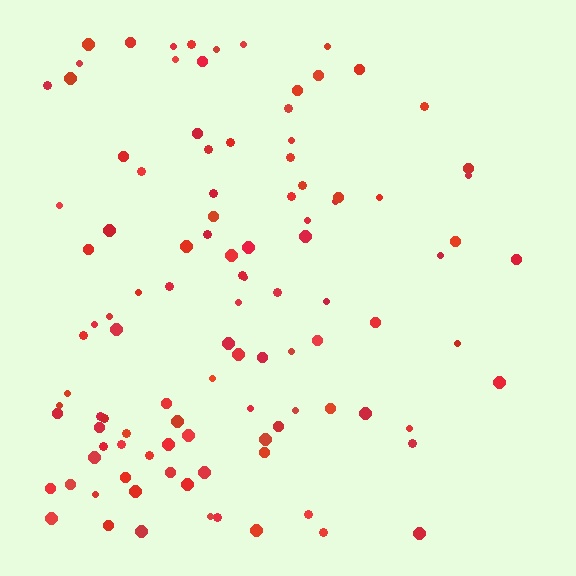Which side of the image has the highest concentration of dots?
The left.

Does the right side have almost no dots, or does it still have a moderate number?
Still a moderate number, just noticeably fewer than the left.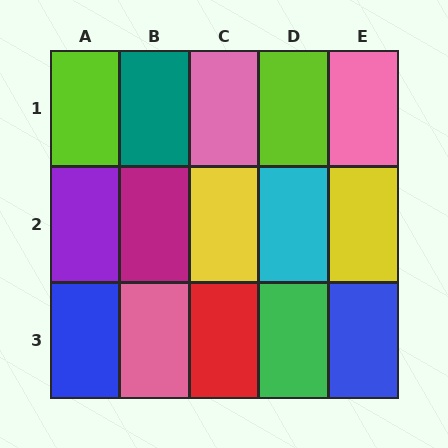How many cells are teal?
1 cell is teal.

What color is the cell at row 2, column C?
Yellow.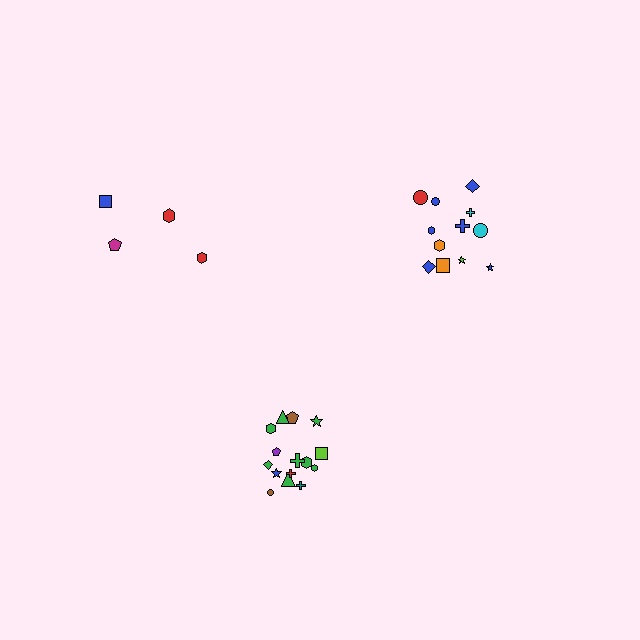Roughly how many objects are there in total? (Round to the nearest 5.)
Roughly 30 objects in total.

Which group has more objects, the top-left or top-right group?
The top-right group.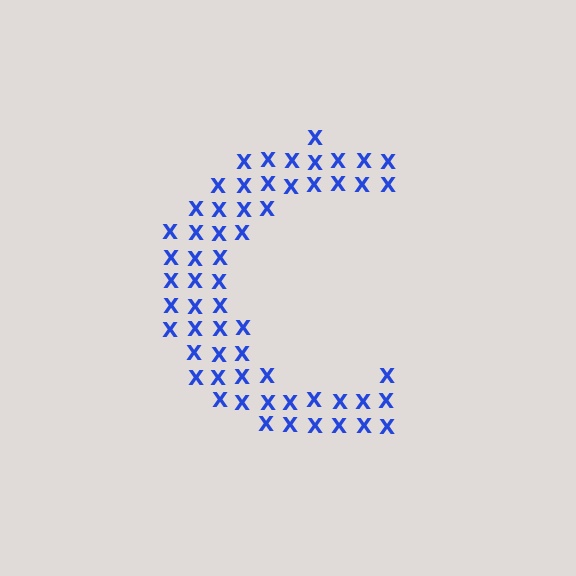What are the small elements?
The small elements are letter X's.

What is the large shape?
The large shape is the letter C.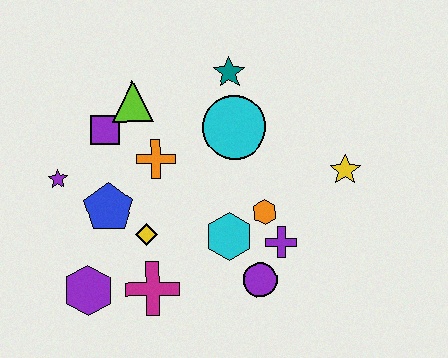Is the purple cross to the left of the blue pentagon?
No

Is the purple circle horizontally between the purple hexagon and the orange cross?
No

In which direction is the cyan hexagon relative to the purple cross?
The cyan hexagon is to the left of the purple cross.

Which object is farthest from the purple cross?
The purple star is farthest from the purple cross.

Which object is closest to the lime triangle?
The purple square is closest to the lime triangle.